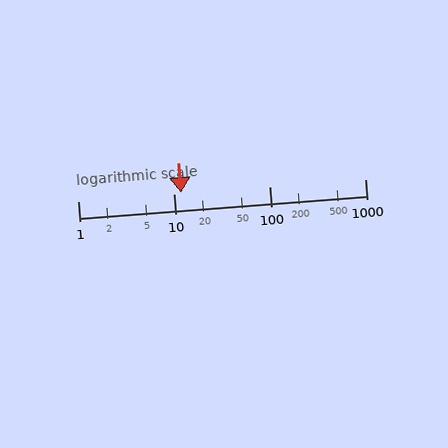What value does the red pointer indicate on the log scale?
The pointer indicates approximately 12.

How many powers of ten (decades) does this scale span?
The scale spans 3 decades, from 1 to 1000.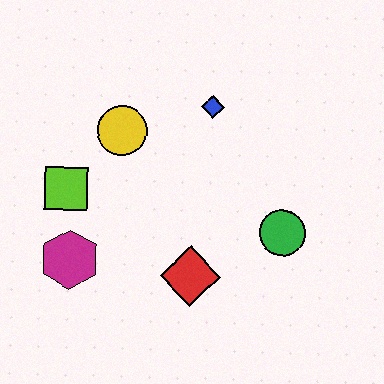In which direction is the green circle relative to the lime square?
The green circle is to the right of the lime square.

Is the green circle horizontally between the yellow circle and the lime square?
No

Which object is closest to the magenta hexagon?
The lime square is closest to the magenta hexagon.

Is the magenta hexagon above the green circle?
No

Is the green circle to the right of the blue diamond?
Yes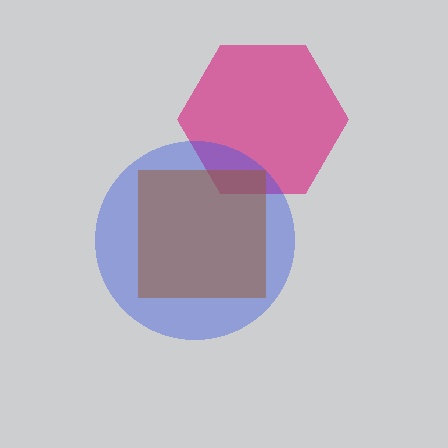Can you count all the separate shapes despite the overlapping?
Yes, there are 3 separate shapes.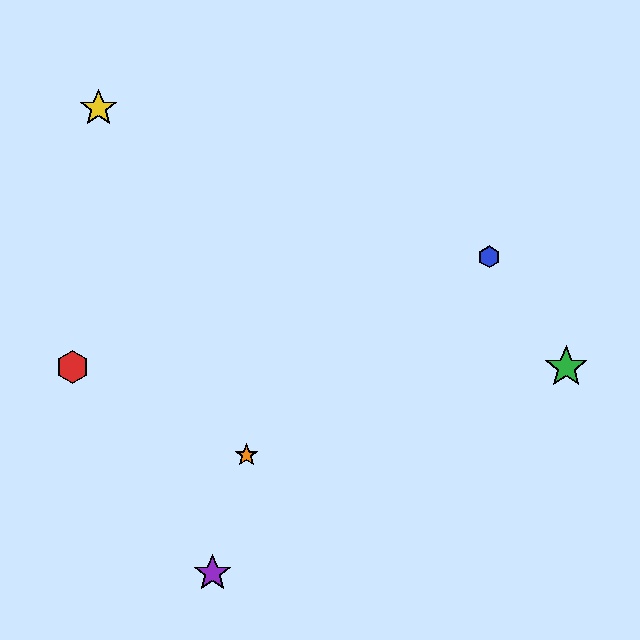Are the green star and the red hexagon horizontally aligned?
Yes, both are at y≈367.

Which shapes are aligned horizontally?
The red hexagon, the green star are aligned horizontally.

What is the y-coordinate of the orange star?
The orange star is at y≈455.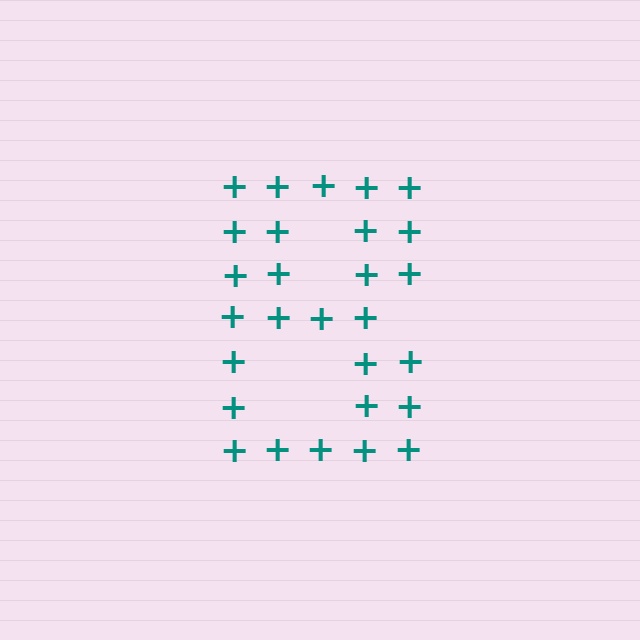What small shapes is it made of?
It is made of small plus signs.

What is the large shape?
The large shape is the digit 8.